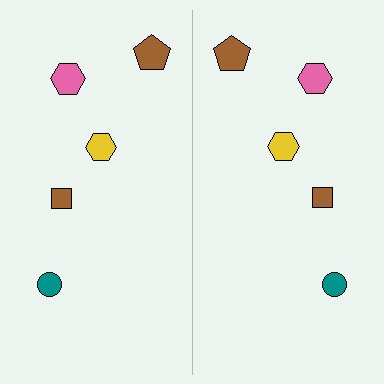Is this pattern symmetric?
Yes, this pattern has bilateral (reflection) symmetry.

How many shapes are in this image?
There are 10 shapes in this image.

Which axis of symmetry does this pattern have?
The pattern has a vertical axis of symmetry running through the center of the image.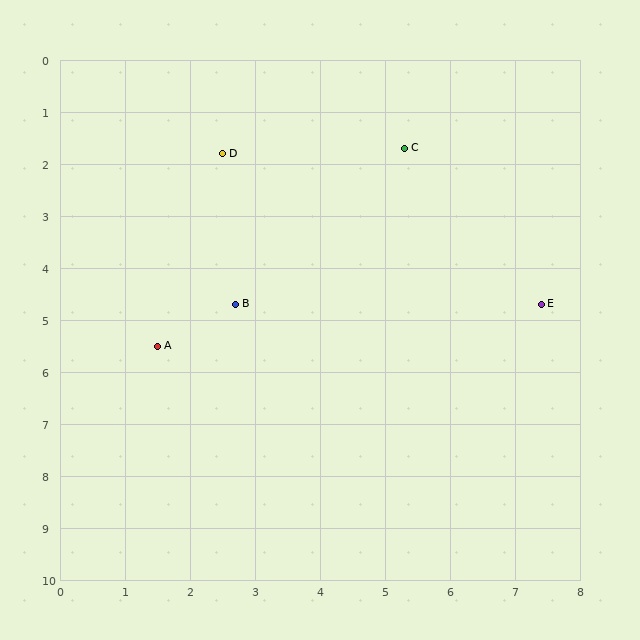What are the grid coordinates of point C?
Point C is at approximately (5.3, 1.7).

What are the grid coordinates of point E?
Point E is at approximately (7.4, 4.7).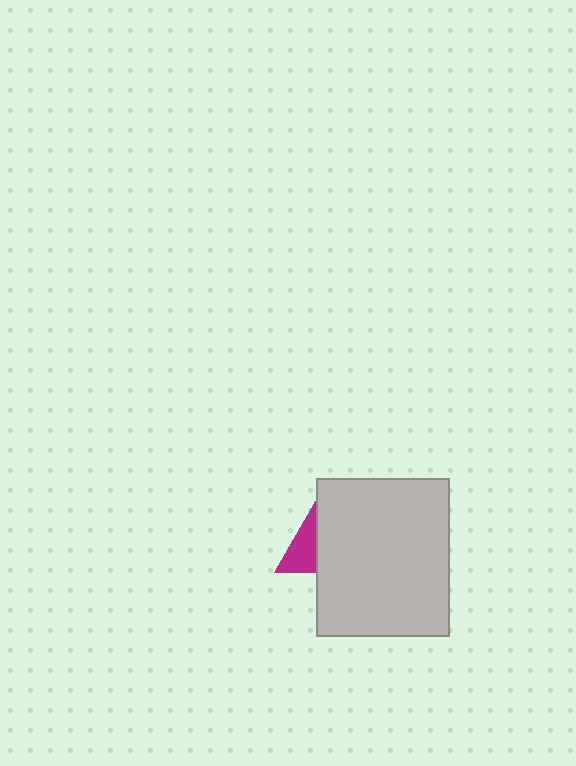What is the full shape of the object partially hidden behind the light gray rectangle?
The partially hidden object is a magenta triangle.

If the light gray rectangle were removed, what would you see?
You would see the complete magenta triangle.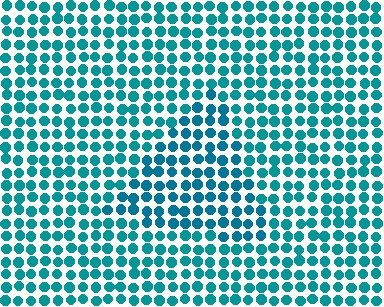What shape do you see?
I see a triangle.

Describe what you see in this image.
The image is filled with small teal elements in a uniform arrangement. A triangle-shaped region is visible where the elements are tinted to a slightly different hue, forming a subtle color boundary.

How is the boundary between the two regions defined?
The boundary is defined purely by a slight shift in hue (about 13 degrees). Spacing, size, and orientation are identical on both sides.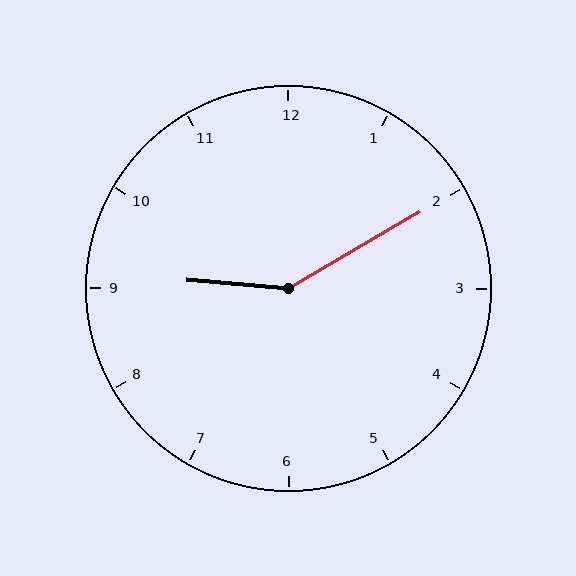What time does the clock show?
9:10.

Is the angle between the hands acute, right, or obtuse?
It is obtuse.